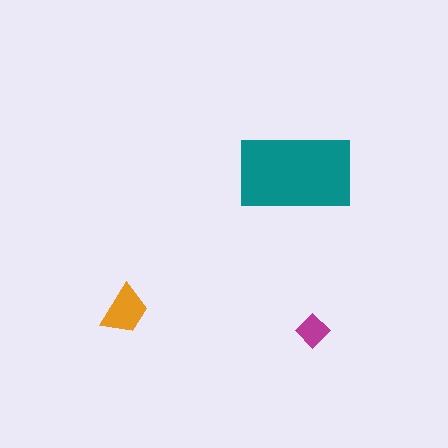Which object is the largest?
The teal rectangle.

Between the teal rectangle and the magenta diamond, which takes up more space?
The teal rectangle.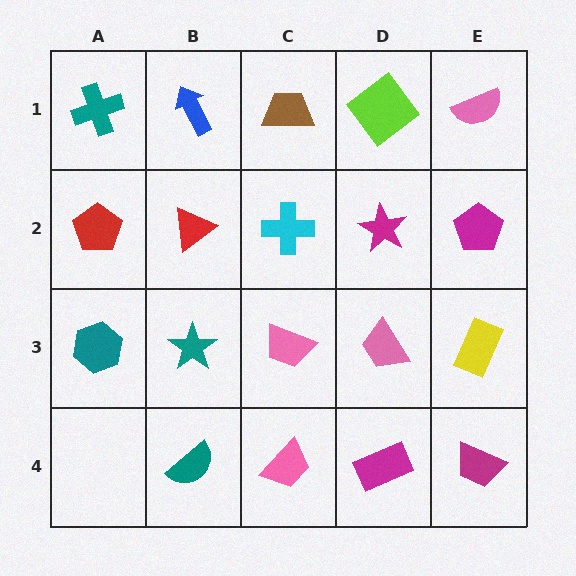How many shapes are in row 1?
5 shapes.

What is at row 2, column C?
A cyan cross.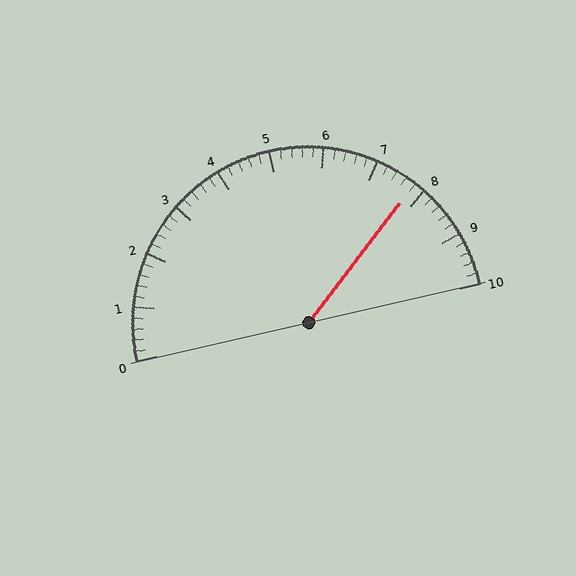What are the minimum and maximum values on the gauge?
The gauge ranges from 0 to 10.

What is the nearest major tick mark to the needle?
The nearest major tick mark is 8.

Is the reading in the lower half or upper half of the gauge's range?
The reading is in the upper half of the range (0 to 10).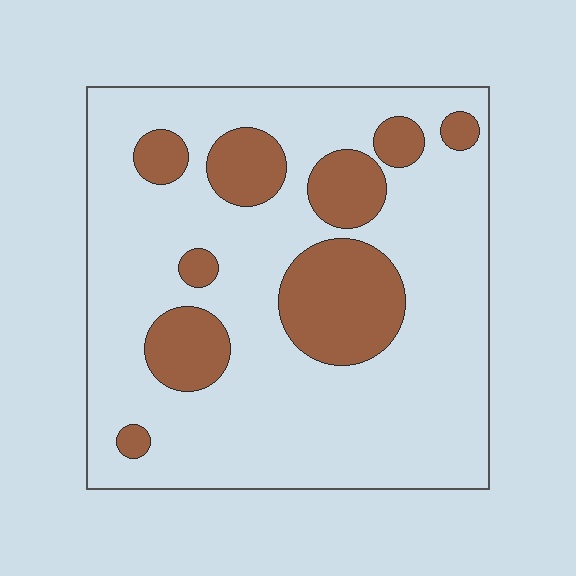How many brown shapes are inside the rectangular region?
9.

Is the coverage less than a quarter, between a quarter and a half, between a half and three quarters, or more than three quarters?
Less than a quarter.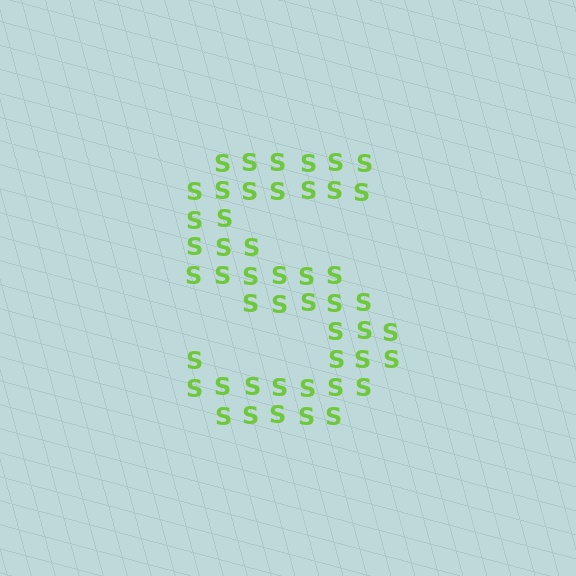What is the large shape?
The large shape is the letter S.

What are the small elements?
The small elements are letter S's.